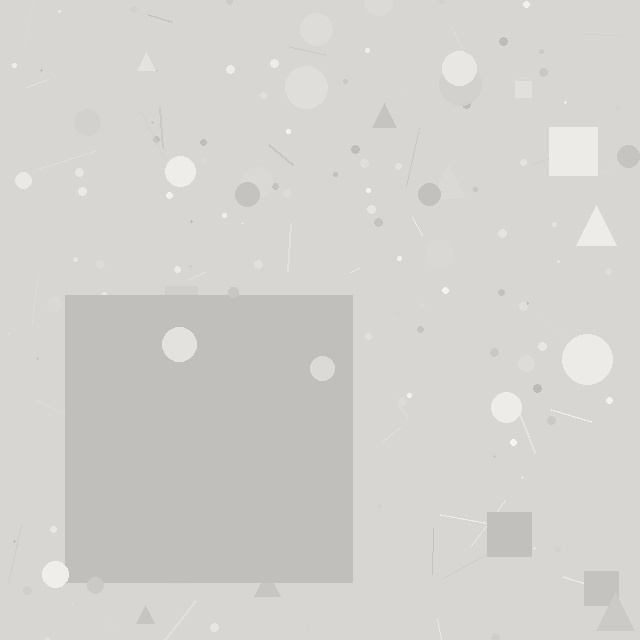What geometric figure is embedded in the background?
A square is embedded in the background.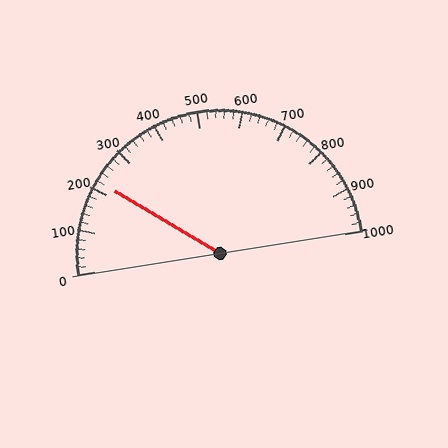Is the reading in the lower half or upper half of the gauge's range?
The reading is in the lower half of the range (0 to 1000).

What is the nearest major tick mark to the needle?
The nearest major tick mark is 200.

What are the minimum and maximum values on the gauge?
The gauge ranges from 0 to 1000.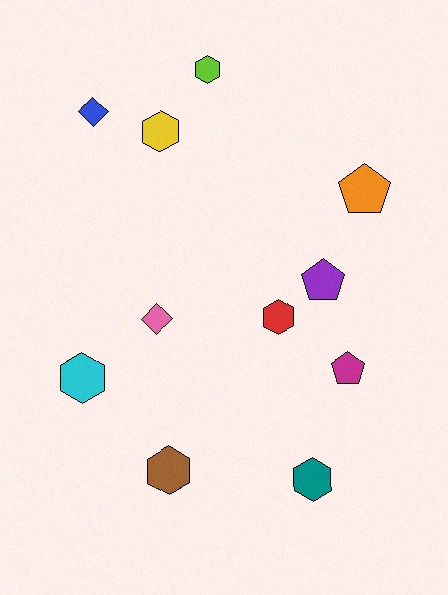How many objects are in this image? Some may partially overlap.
There are 11 objects.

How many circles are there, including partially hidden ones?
There are no circles.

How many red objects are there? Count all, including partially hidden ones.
There is 1 red object.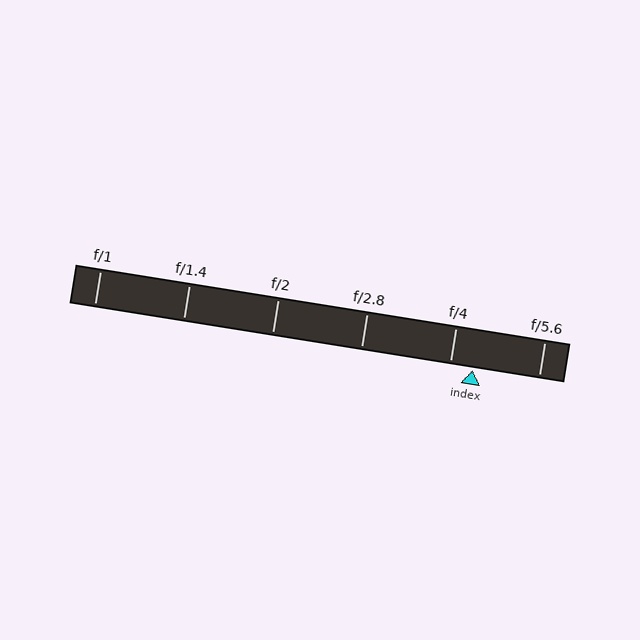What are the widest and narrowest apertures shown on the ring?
The widest aperture shown is f/1 and the narrowest is f/5.6.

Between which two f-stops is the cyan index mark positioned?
The index mark is between f/4 and f/5.6.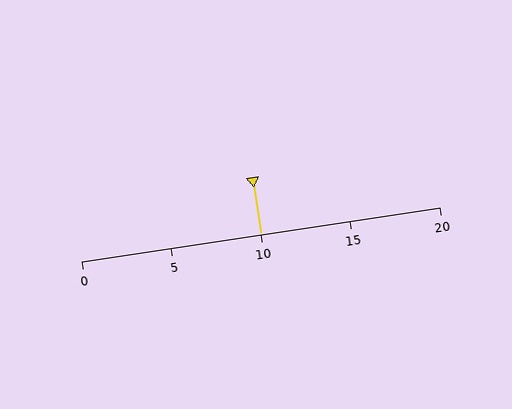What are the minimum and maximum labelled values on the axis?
The axis runs from 0 to 20.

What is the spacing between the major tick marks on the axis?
The major ticks are spaced 5 apart.